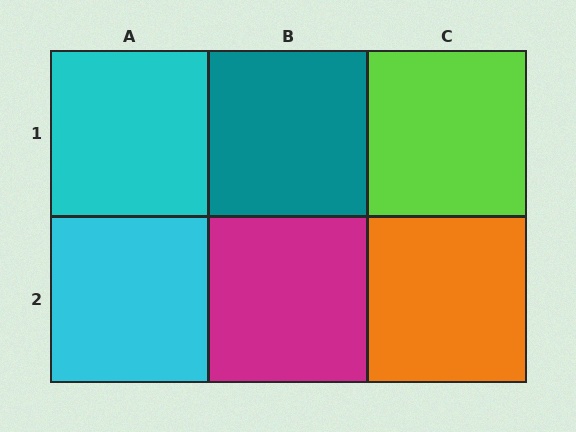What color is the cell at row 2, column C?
Orange.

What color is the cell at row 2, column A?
Cyan.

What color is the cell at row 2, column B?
Magenta.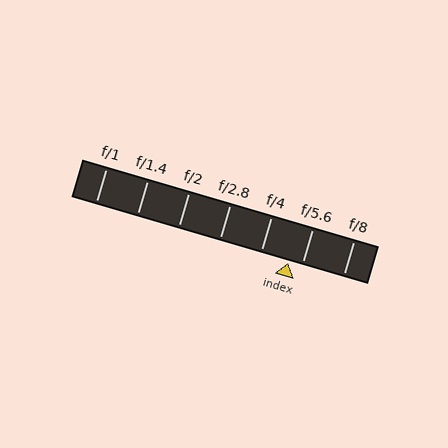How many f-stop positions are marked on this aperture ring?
There are 7 f-stop positions marked.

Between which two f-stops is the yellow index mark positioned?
The index mark is between f/4 and f/5.6.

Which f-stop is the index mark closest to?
The index mark is closest to f/5.6.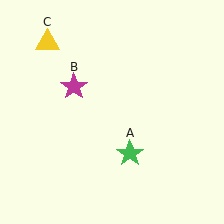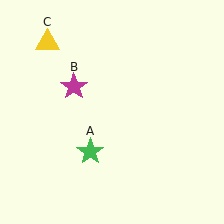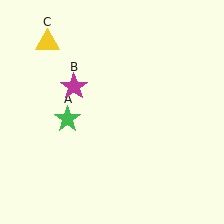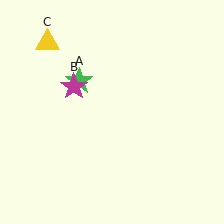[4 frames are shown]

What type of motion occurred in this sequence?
The green star (object A) rotated clockwise around the center of the scene.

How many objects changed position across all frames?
1 object changed position: green star (object A).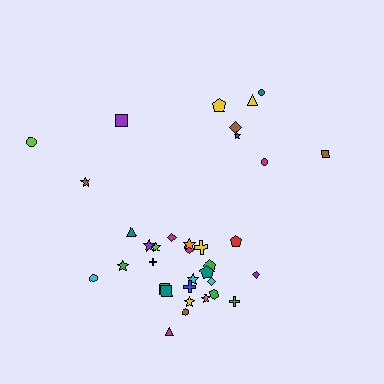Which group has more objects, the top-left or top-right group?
The top-right group.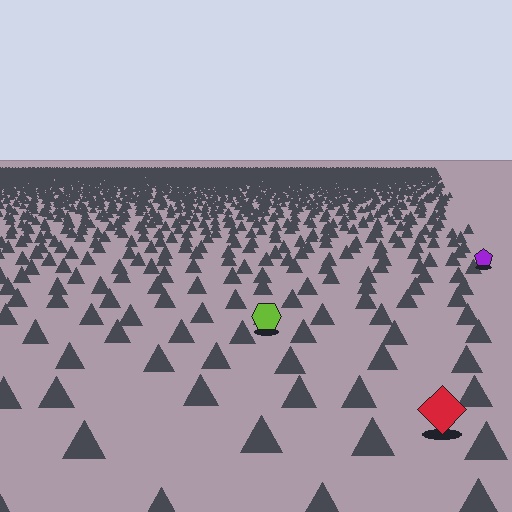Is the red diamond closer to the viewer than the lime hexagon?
Yes. The red diamond is closer — you can tell from the texture gradient: the ground texture is coarser near it.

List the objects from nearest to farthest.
From nearest to farthest: the red diamond, the lime hexagon, the purple pentagon.